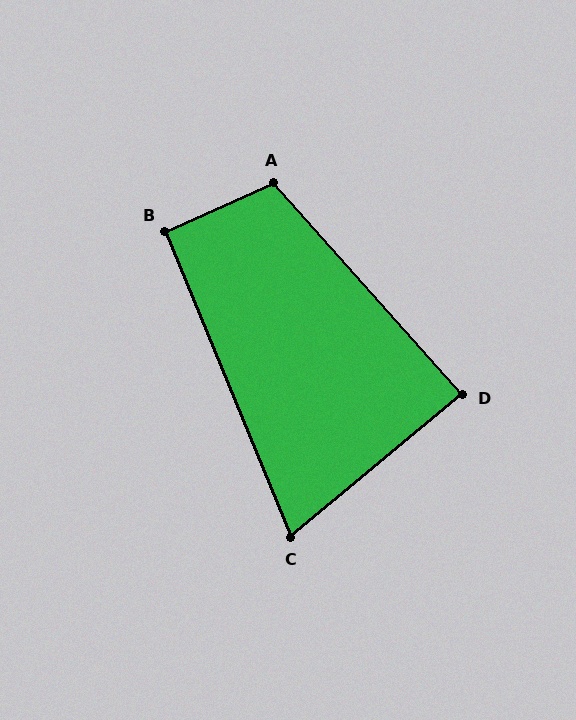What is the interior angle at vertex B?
Approximately 92 degrees (approximately right).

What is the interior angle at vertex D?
Approximately 88 degrees (approximately right).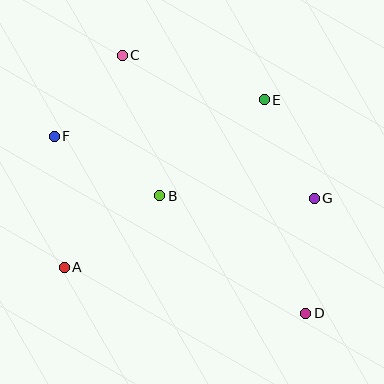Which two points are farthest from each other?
Points C and D are farthest from each other.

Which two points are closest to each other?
Points C and F are closest to each other.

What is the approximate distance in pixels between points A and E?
The distance between A and E is approximately 261 pixels.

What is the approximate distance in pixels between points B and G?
The distance between B and G is approximately 154 pixels.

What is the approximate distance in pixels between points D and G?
The distance between D and G is approximately 115 pixels.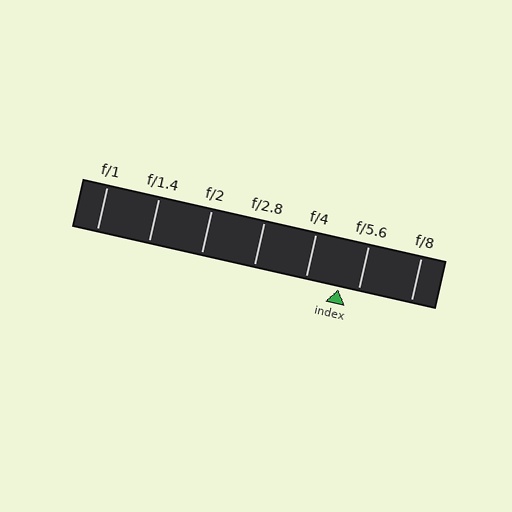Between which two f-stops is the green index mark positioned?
The index mark is between f/4 and f/5.6.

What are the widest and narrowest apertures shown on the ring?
The widest aperture shown is f/1 and the narrowest is f/8.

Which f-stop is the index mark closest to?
The index mark is closest to f/5.6.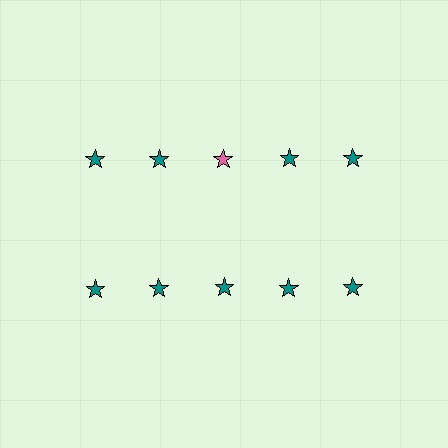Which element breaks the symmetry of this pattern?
The pink star in the top row, center column breaks the symmetry. All other shapes are teal stars.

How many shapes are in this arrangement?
There are 10 shapes arranged in a grid pattern.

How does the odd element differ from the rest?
It has a different color: pink instead of teal.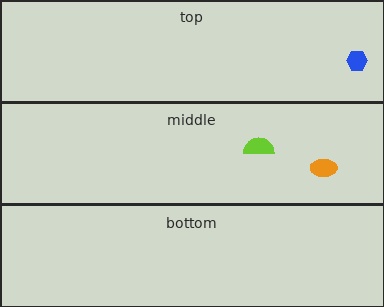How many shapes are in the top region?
1.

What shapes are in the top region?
The blue hexagon.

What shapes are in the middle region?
The lime semicircle, the orange ellipse.